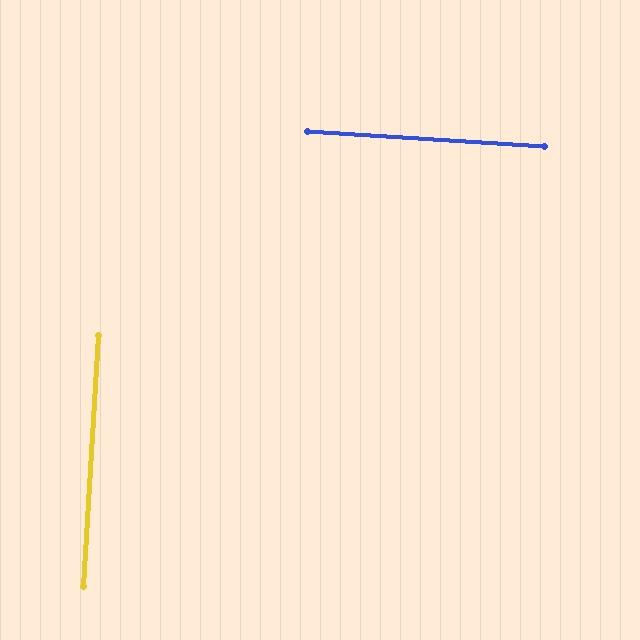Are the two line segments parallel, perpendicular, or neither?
Perpendicular — they meet at approximately 90°.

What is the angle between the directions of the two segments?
Approximately 90 degrees.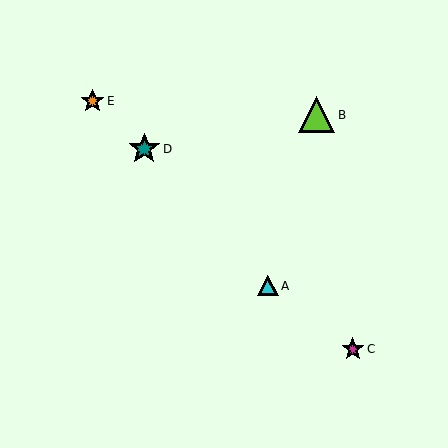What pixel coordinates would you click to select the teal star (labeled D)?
Click at (144, 149) to select the teal star D.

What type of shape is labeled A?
Shape A is a cyan triangle.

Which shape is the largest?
The lime triangle (labeled B) is the largest.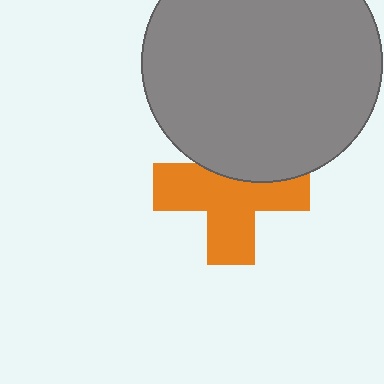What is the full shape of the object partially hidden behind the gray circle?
The partially hidden object is an orange cross.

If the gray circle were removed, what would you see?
You would see the complete orange cross.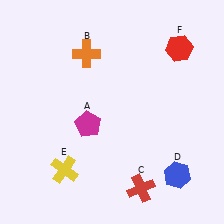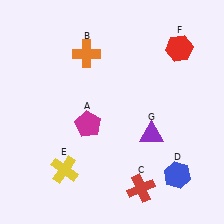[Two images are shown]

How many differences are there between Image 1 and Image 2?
There is 1 difference between the two images.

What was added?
A purple triangle (G) was added in Image 2.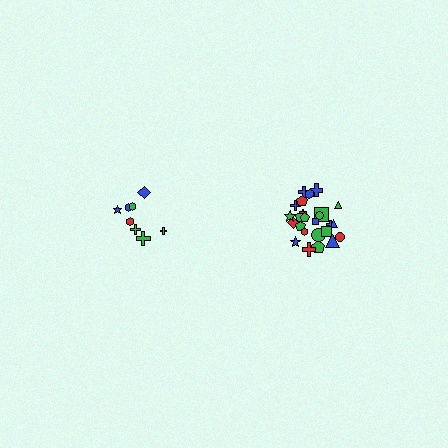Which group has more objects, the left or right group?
The right group.